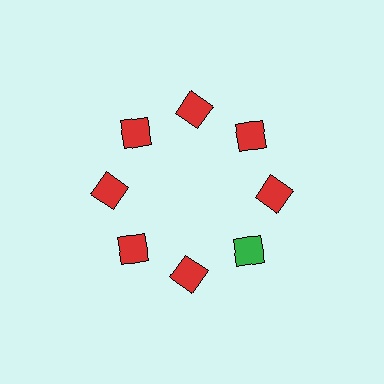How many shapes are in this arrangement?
There are 8 shapes arranged in a ring pattern.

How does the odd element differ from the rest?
It has a different color: green instead of red.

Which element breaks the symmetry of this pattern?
The green square at roughly the 4 o'clock position breaks the symmetry. All other shapes are red squares.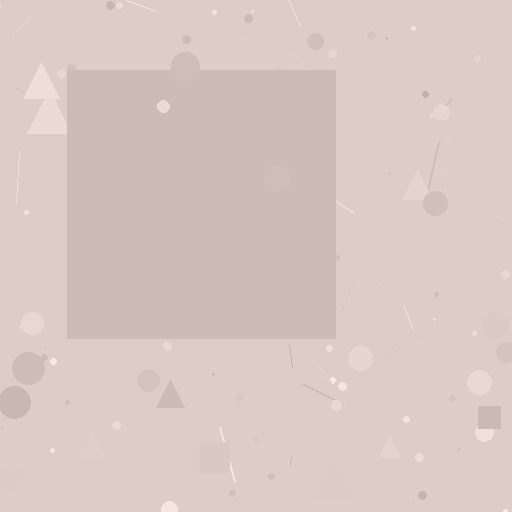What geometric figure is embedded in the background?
A square is embedded in the background.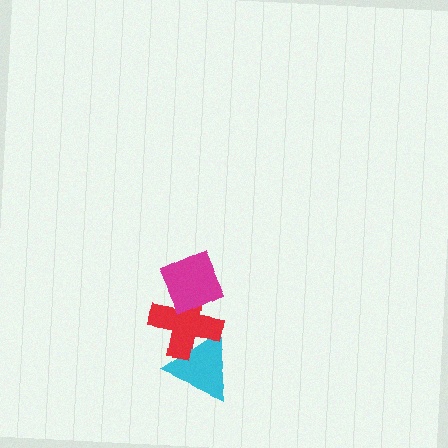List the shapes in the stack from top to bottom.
From top to bottom: the magenta diamond, the red cross, the cyan triangle.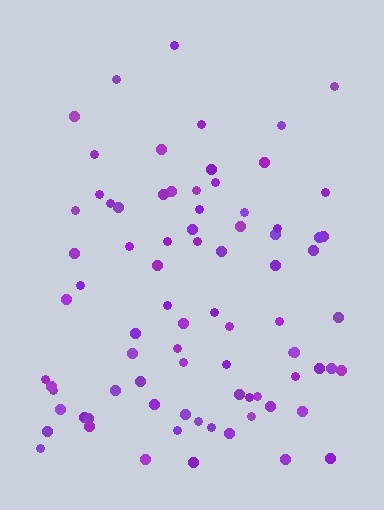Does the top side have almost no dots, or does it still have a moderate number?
Still a moderate number, just noticeably fewer than the bottom.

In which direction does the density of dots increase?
From top to bottom, with the bottom side densest.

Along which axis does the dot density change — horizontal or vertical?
Vertical.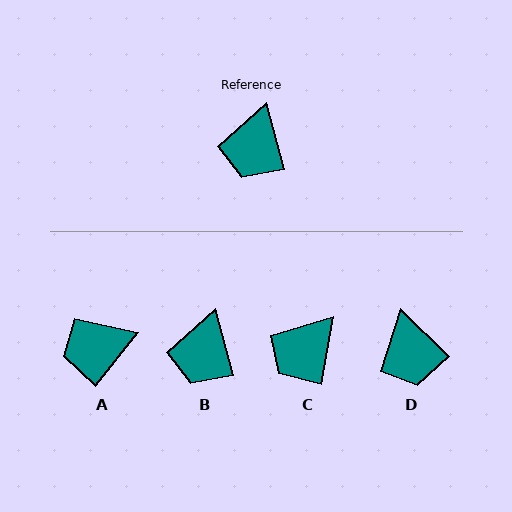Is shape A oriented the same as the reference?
No, it is off by about 54 degrees.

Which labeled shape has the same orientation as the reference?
B.